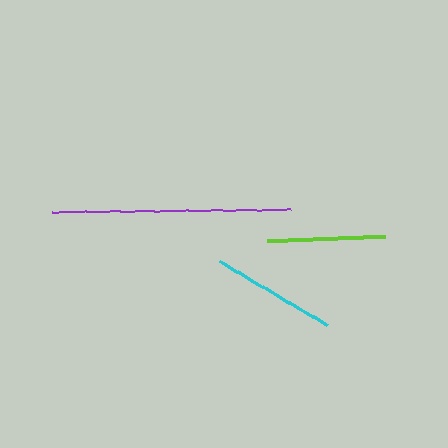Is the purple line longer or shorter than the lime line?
The purple line is longer than the lime line.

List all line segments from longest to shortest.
From longest to shortest: purple, cyan, lime.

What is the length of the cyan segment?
The cyan segment is approximately 126 pixels long.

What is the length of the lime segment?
The lime segment is approximately 118 pixels long.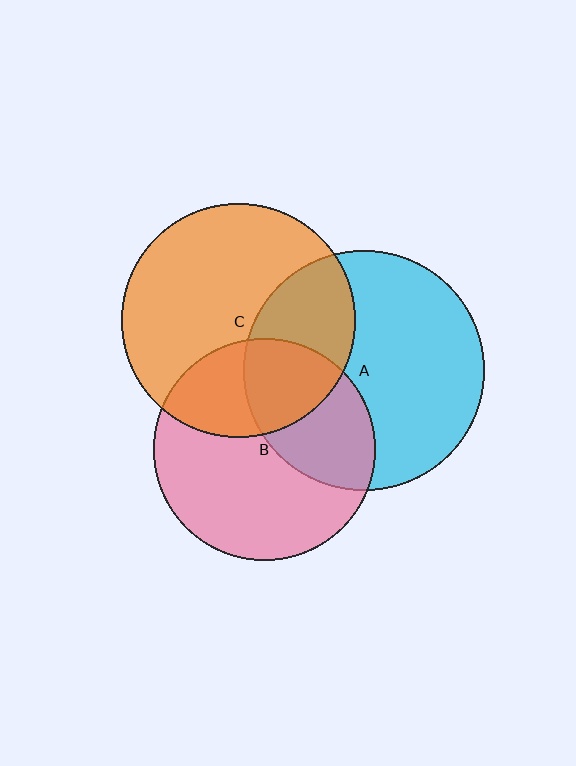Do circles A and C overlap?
Yes.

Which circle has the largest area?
Circle A (cyan).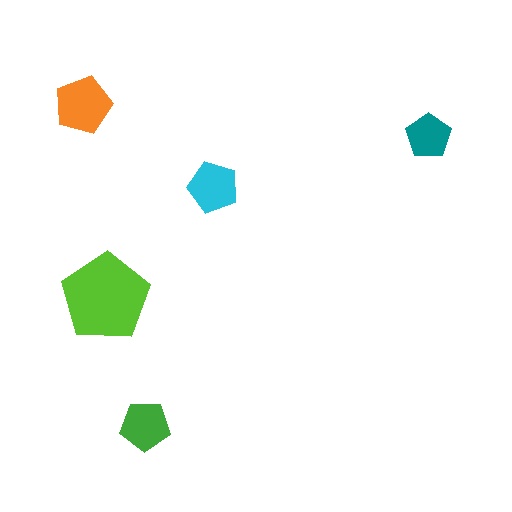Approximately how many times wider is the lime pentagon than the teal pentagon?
About 2 times wider.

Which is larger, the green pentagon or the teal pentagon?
The green one.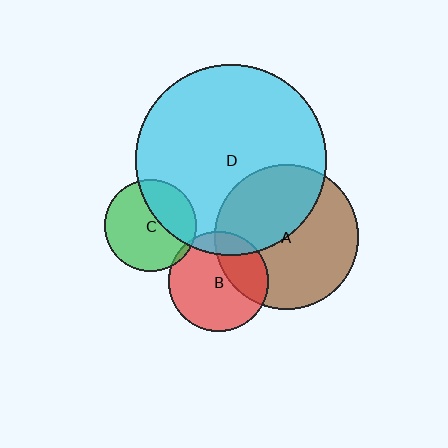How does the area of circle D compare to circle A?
Approximately 1.7 times.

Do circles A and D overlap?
Yes.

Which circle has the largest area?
Circle D (cyan).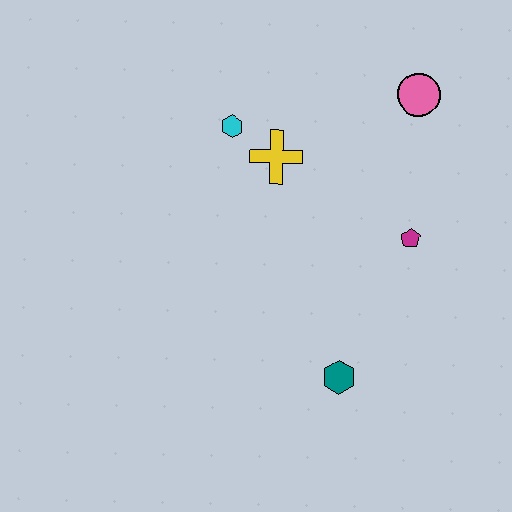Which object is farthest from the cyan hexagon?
The teal hexagon is farthest from the cyan hexagon.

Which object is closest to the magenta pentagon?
The pink circle is closest to the magenta pentagon.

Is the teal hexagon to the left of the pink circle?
Yes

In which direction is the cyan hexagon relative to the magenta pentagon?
The cyan hexagon is to the left of the magenta pentagon.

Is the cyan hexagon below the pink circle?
Yes